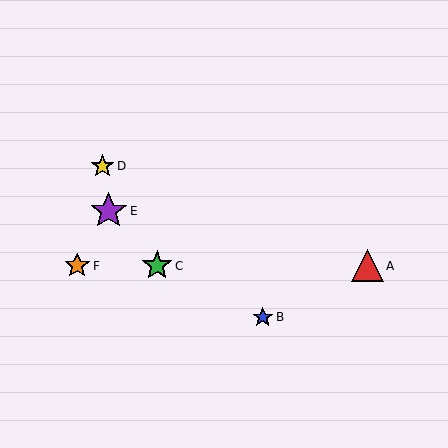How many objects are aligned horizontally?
3 objects (A, C, F) are aligned horizontally.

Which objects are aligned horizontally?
Objects A, C, F are aligned horizontally.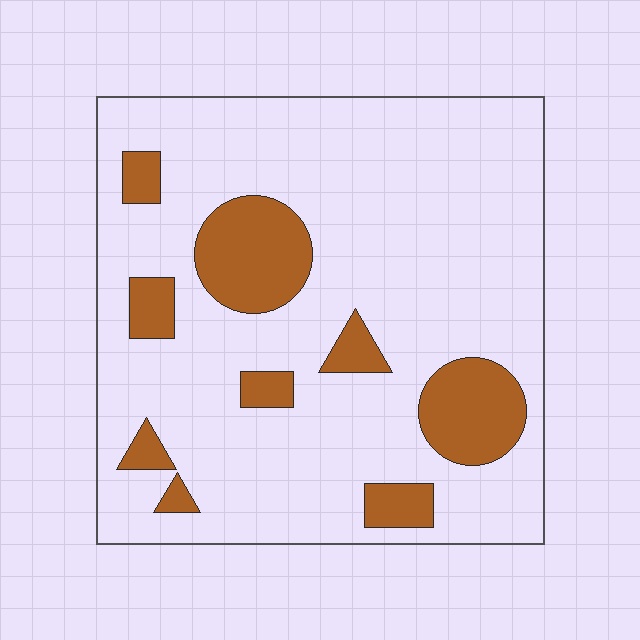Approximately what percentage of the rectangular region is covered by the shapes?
Approximately 20%.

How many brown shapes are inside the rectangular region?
9.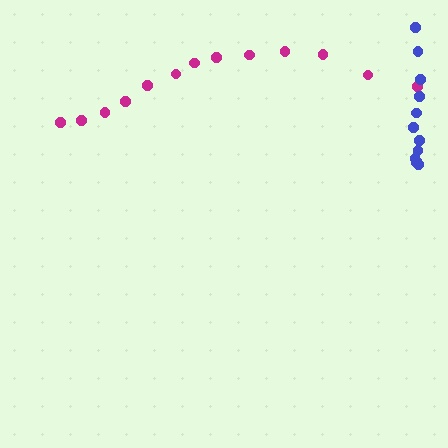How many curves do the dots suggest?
There are 2 distinct paths.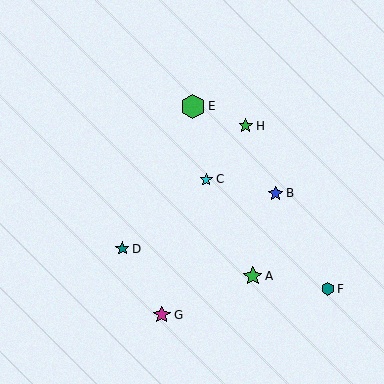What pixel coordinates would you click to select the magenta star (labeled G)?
Click at (162, 315) to select the magenta star G.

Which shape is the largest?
The green hexagon (labeled E) is the largest.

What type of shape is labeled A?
Shape A is a green star.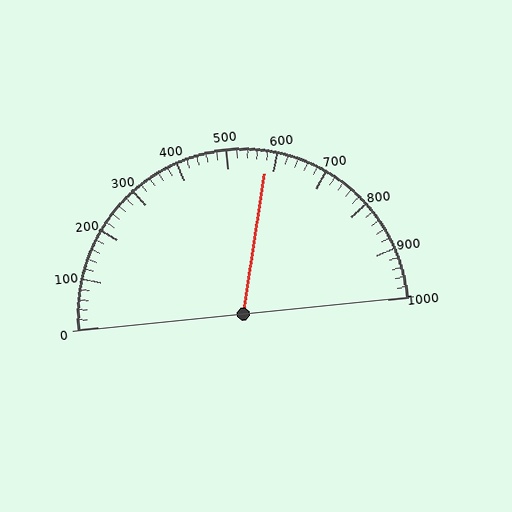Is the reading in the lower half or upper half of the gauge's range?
The reading is in the upper half of the range (0 to 1000).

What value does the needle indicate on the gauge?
The needle indicates approximately 580.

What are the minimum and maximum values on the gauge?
The gauge ranges from 0 to 1000.